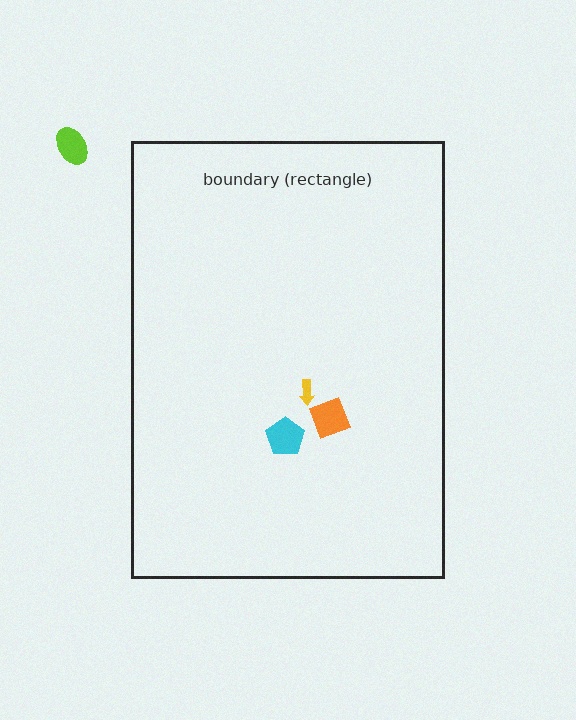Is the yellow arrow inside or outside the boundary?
Inside.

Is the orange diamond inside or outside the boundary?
Inside.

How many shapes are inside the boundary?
3 inside, 1 outside.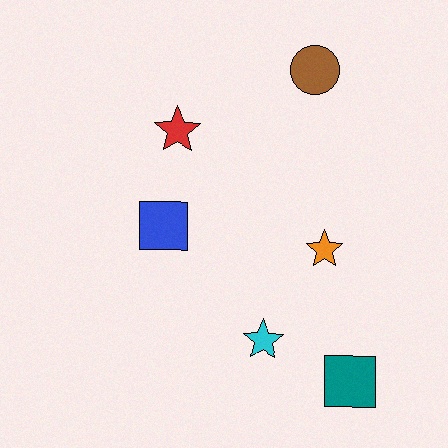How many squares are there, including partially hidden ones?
There are 2 squares.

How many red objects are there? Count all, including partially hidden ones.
There is 1 red object.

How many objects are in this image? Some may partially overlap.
There are 6 objects.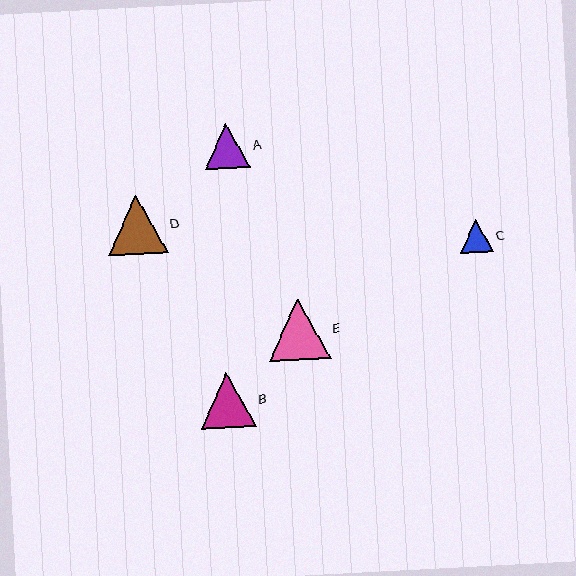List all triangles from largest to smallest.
From largest to smallest: E, D, B, A, C.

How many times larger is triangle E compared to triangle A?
Triangle E is approximately 1.4 times the size of triangle A.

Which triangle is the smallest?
Triangle C is the smallest with a size of approximately 33 pixels.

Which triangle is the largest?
Triangle E is the largest with a size of approximately 62 pixels.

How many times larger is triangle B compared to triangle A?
Triangle B is approximately 1.2 times the size of triangle A.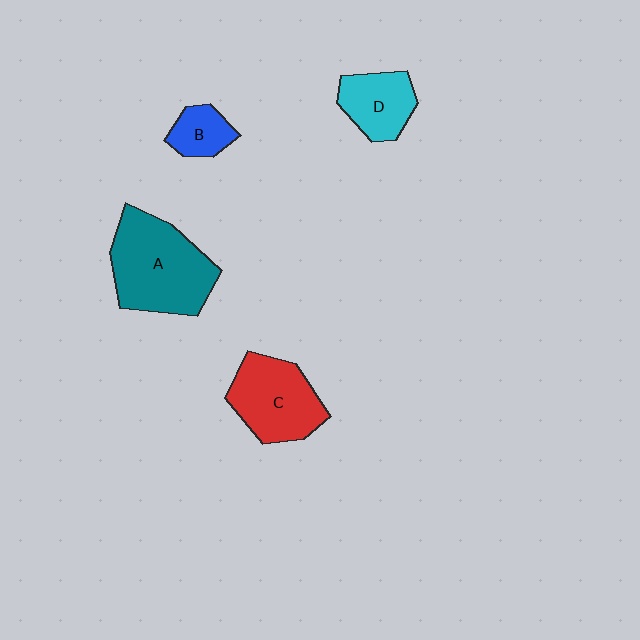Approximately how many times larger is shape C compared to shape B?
Approximately 2.3 times.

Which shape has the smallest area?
Shape B (blue).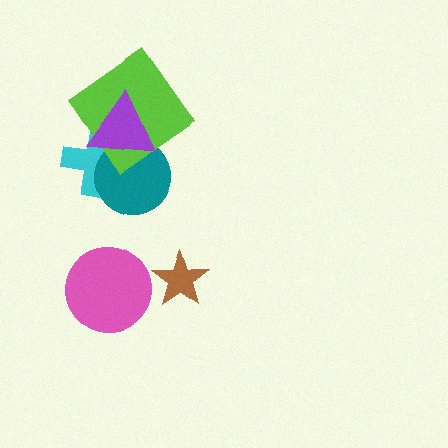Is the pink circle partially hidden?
No, no other shape covers it.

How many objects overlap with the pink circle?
0 objects overlap with the pink circle.